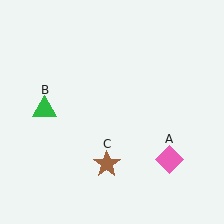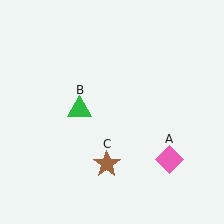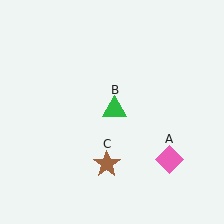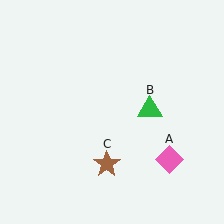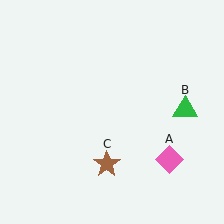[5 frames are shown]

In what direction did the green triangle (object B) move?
The green triangle (object B) moved right.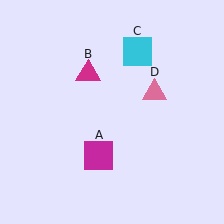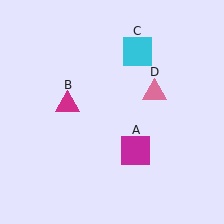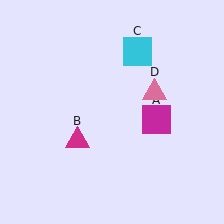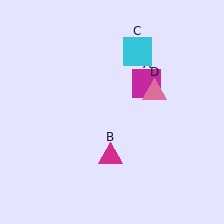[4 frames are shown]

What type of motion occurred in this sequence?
The magenta square (object A), magenta triangle (object B) rotated counterclockwise around the center of the scene.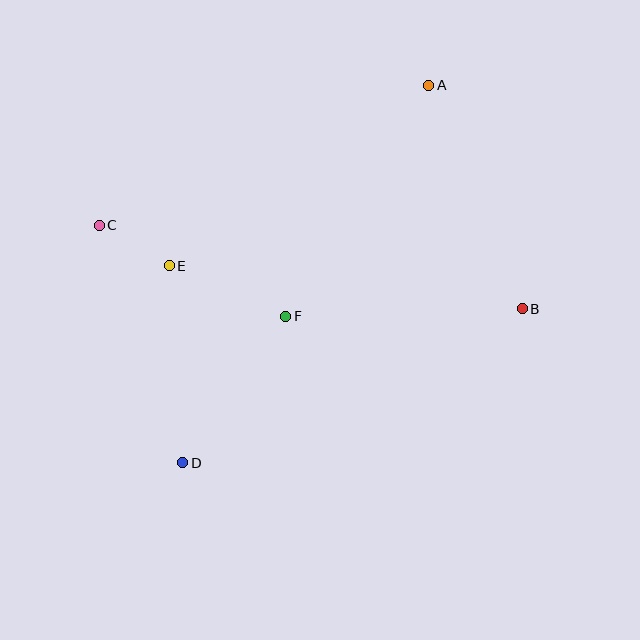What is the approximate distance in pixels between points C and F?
The distance between C and F is approximately 208 pixels.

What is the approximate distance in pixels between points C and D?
The distance between C and D is approximately 252 pixels.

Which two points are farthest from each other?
Points A and D are farthest from each other.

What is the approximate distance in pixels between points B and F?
The distance between B and F is approximately 237 pixels.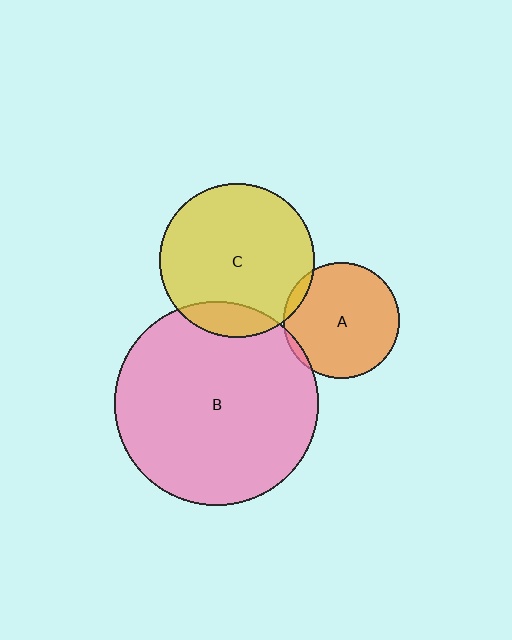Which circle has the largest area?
Circle B (pink).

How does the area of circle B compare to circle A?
Approximately 3.1 times.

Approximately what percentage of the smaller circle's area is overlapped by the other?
Approximately 5%.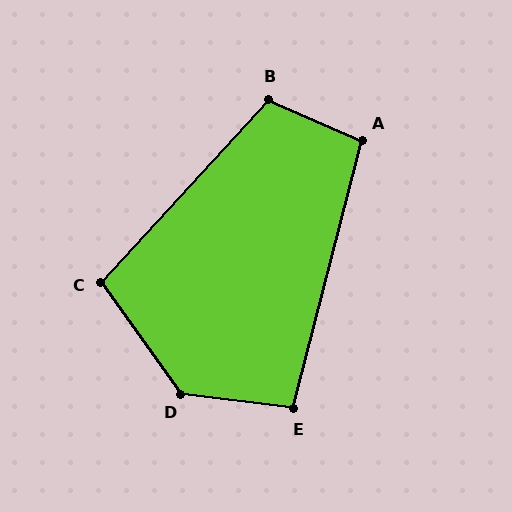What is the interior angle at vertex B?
Approximately 109 degrees (obtuse).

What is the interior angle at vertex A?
Approximately 99 degrees (obtuse).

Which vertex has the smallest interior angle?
E, at approximately 97 degrees.